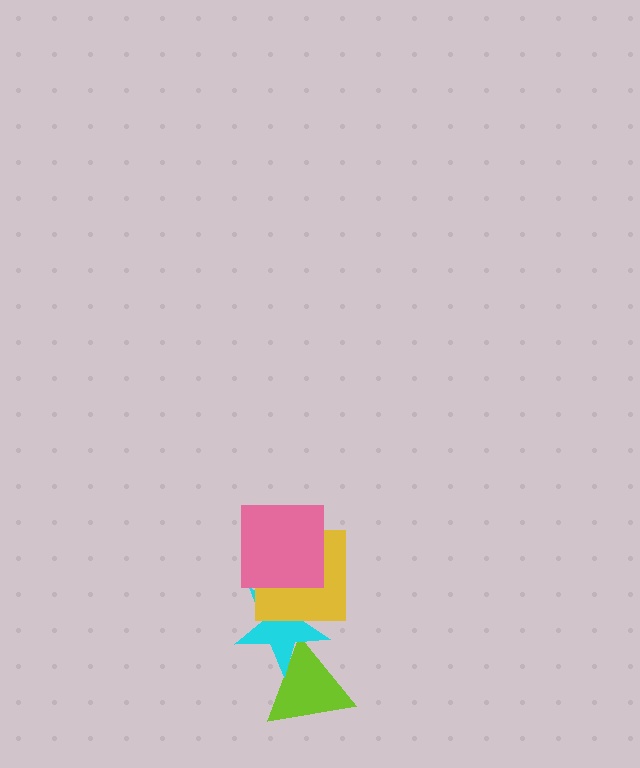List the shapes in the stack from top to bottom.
From top to bottom: the pink square, the yellow square, the cyan star, the lime triangle.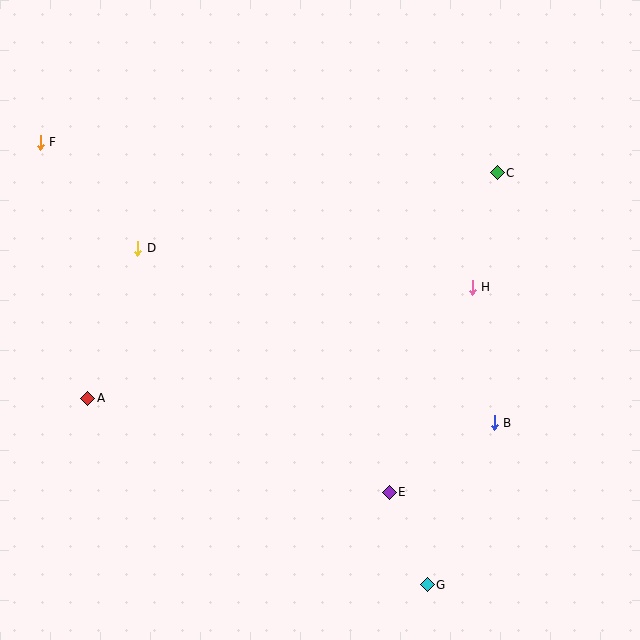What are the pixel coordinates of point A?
Point A is at (88, 398).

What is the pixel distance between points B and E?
The distance between B and E is 126 pixels.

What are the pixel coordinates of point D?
Point D is at (138, 248).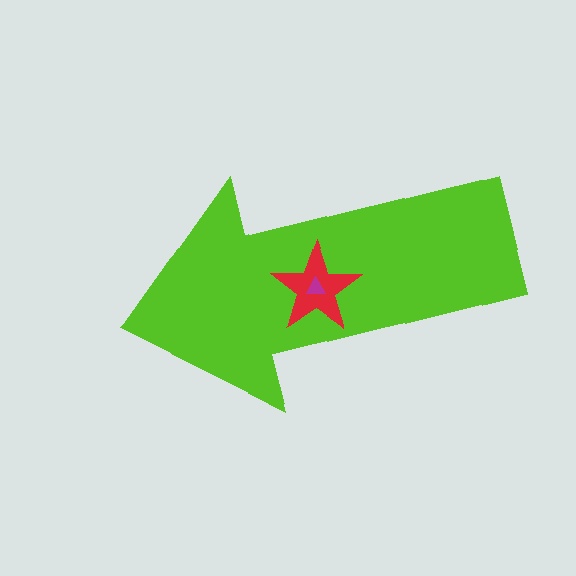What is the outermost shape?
The lime arrow.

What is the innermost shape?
The magenta triangle.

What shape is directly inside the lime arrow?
The red star.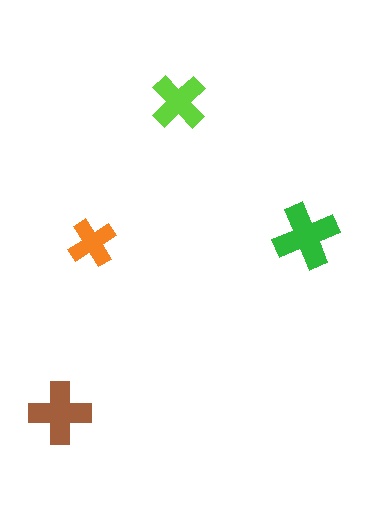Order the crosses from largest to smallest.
the green one, the brown one, the lime one, the orange one.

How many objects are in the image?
There are 4 objects in the image.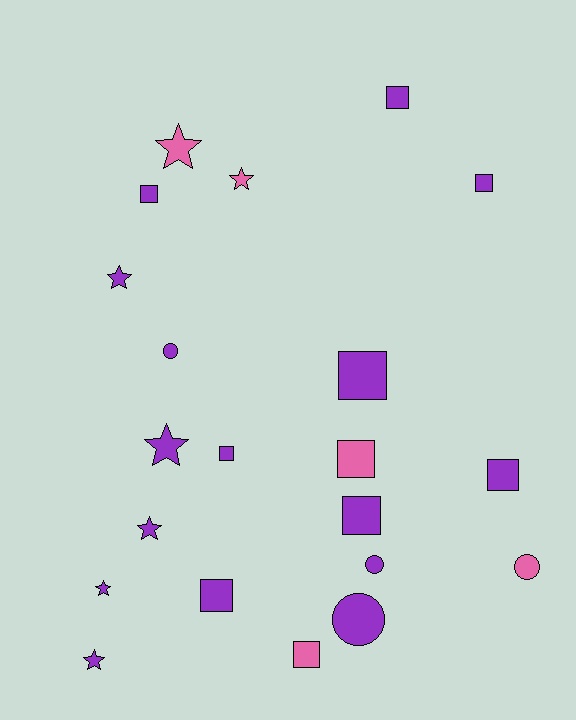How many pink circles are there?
There is 1 pink circle.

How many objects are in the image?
There are 21 objects.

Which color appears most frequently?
Purple, with 16 objects.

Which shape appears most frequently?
Square, with 10 objects.